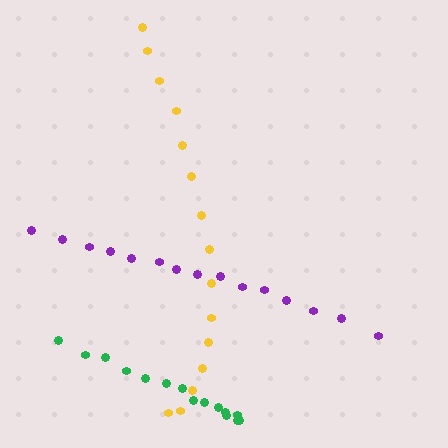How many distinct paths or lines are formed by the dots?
There are 3 distinct paths.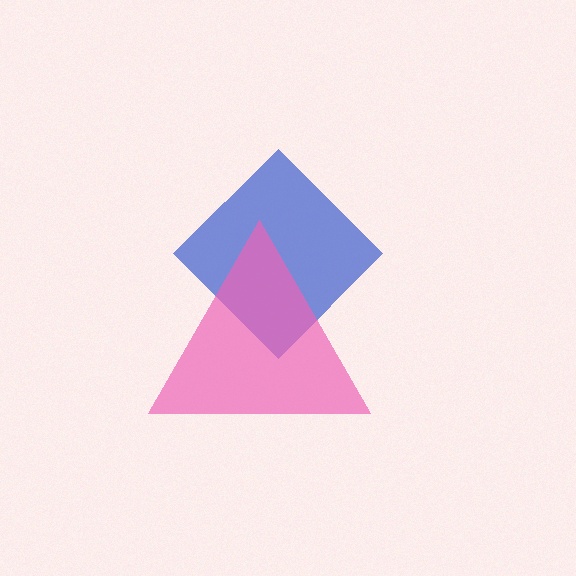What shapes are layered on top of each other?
The layered shapes are: a blue diamond, a pink triangle.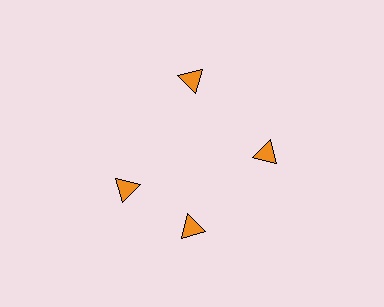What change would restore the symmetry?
The symmetry would be restored by rotating it back into even spacing with its neighbors so that all 4 triangles sit at equal angles and equal distance from the center.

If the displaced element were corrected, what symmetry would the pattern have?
It would have 4-fold rotational symmetry — the pattern would map onto itself every 90 degrees.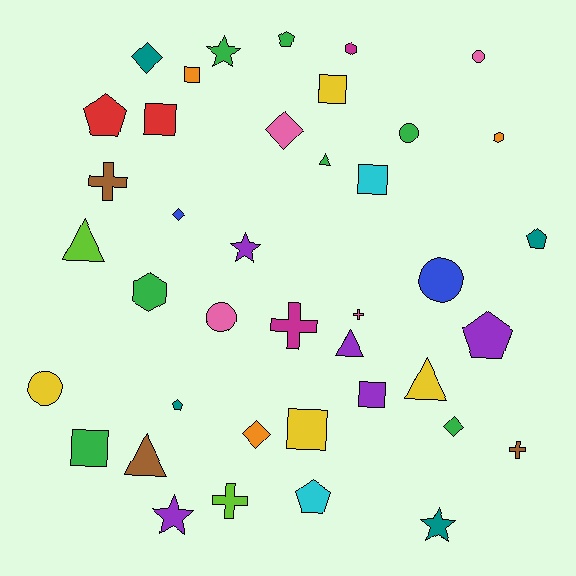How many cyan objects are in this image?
There are 2 cyan objects.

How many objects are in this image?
There are 40 objects.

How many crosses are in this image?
There are 5 crosses.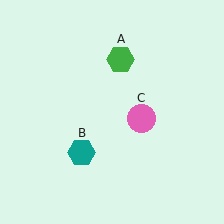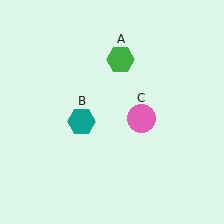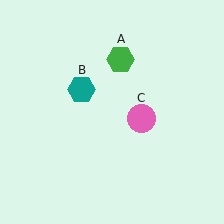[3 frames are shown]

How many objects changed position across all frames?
1 object changed position: teal hexagon (object B).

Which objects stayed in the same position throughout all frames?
Green hexagon (object A) and pink circle (object C) remained stationary.